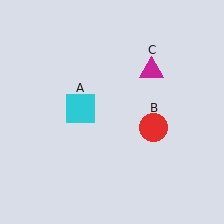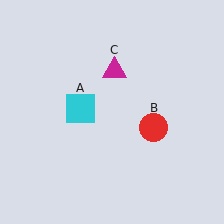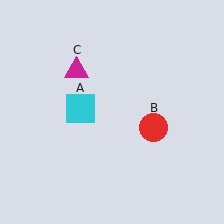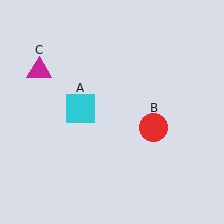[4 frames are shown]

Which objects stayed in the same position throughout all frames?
Cyan square (object A) and red circle (object B) remained stationary.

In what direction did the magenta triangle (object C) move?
The magenta triangle (object C) moved left.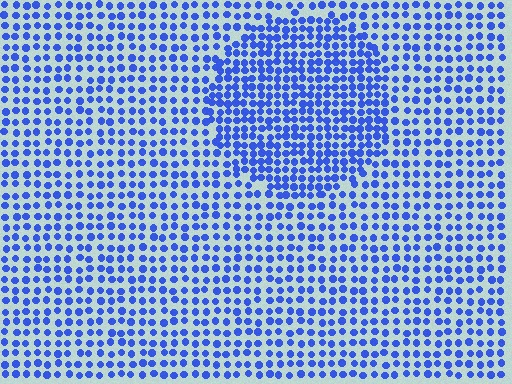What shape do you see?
I see a circle.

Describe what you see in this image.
The image contains small blue elements arranged at two different densities. A circle-shaped region is visible where the elements are more densely packed than the surrounding area.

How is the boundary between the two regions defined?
The boundary is defined by a change in element density (approximately 1.6x ratio). All elements are the same color, size, and shape.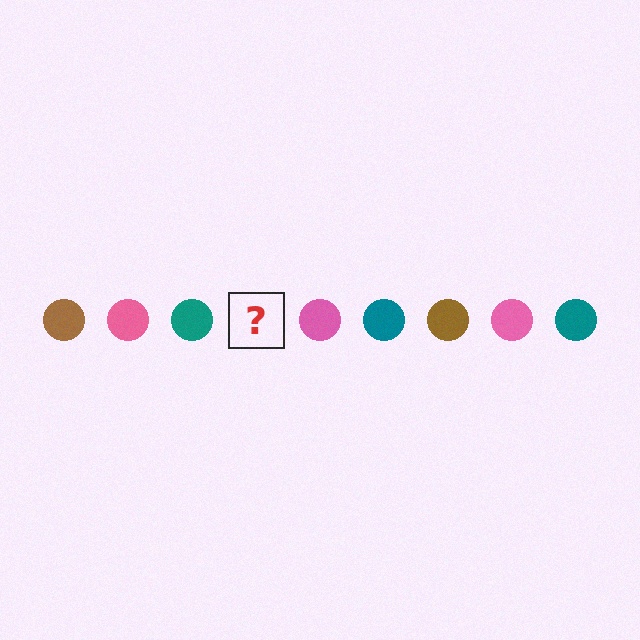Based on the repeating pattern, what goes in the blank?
The blank should be a brown circle.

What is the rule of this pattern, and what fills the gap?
The rule is that the pattern cycles through brown, pink, teal circles. The gap should be filled with a brown circle.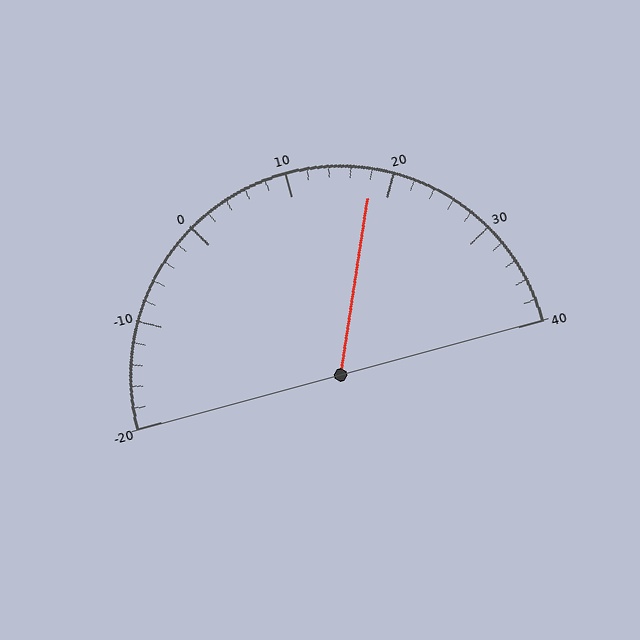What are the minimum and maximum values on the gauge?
The gauge ranges from -20 to 40.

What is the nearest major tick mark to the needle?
The nearest major tick mark is 20.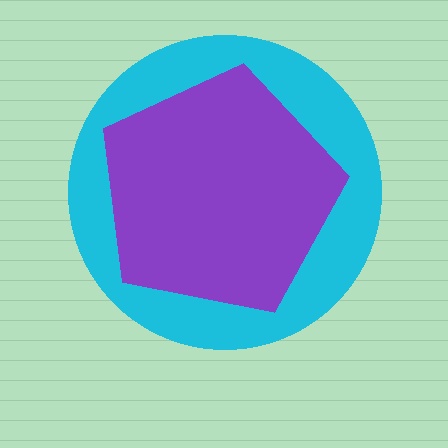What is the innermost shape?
The purple pentagon.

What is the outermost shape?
The cyan circle.